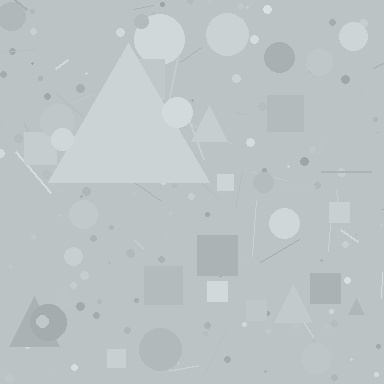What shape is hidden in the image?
A triangle is hidden in the image.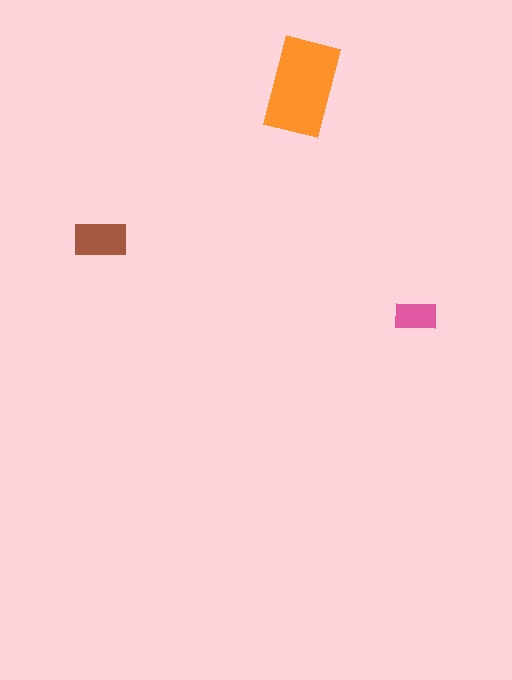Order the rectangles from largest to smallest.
the orange one, the brown one, the pink one.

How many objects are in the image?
There are 3 objects in the image.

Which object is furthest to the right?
The pink rectangle is rightmost.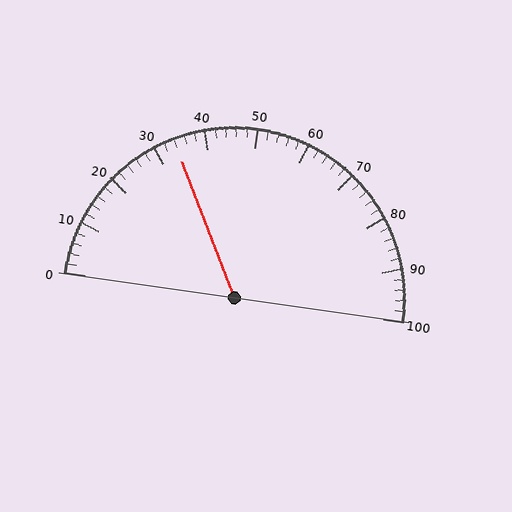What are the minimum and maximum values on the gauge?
The gauge ranges from 0 to 100.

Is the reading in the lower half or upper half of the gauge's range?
The reading is in the lower half of the range (0 to 100).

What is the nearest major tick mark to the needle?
The nearest major tick mark is 30.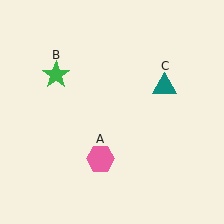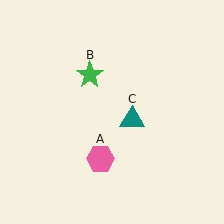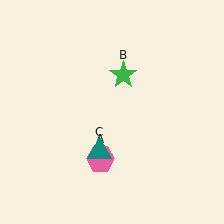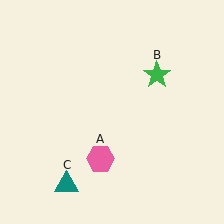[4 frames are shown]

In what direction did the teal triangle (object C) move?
The teal triangle (object C) moved down and to the left.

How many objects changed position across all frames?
2 objects changed position: green star (object B), teal triangle (object C).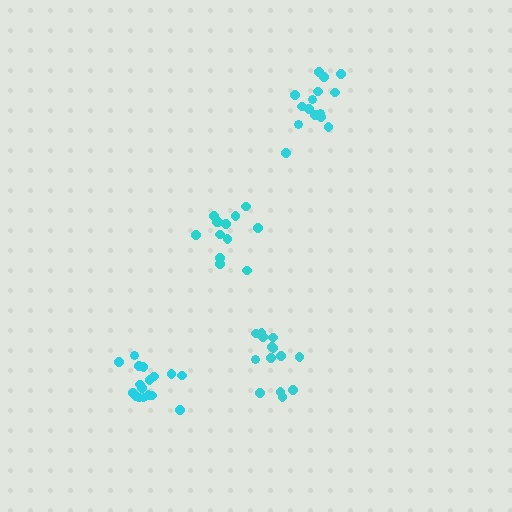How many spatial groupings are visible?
There are 4 spatial groupings.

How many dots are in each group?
Group 1: 17 dots, Group 2: 14 dots, Group 3: 15 dots, Group 4: 13 dots (59 total).